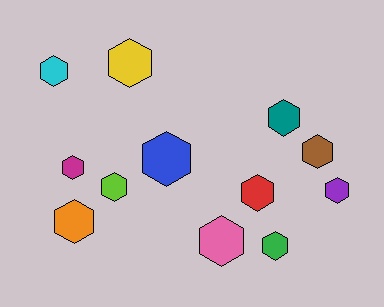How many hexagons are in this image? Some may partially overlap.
There are 12 hexagons.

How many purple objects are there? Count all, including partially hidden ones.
There is 1 purple object.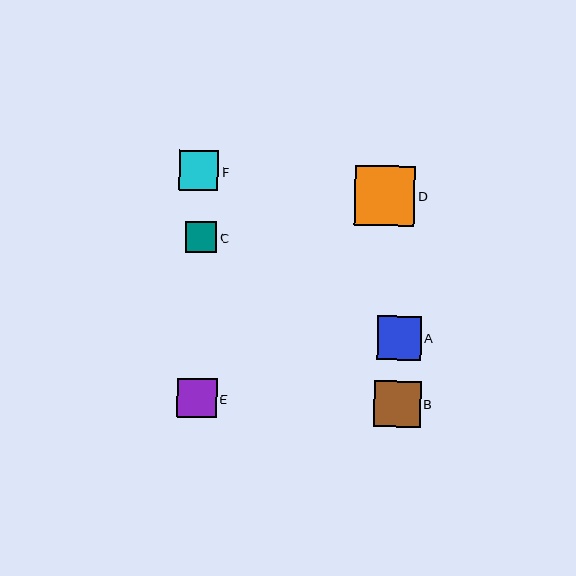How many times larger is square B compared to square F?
Square B is approximately 1.2 times the size of square F.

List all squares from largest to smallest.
From largest to smallest: D, B, A, E, F, C.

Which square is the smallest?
Square C is the smallest with a size of approximately 32 pixels.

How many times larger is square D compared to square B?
Square D is approximately 1.3 times the size of square B.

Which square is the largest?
Square D is the largest with a size of approximately 60 pixels.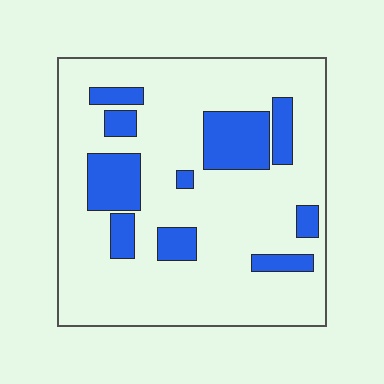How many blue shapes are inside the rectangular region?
10.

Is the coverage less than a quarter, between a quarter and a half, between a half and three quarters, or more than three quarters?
Less than a quarter.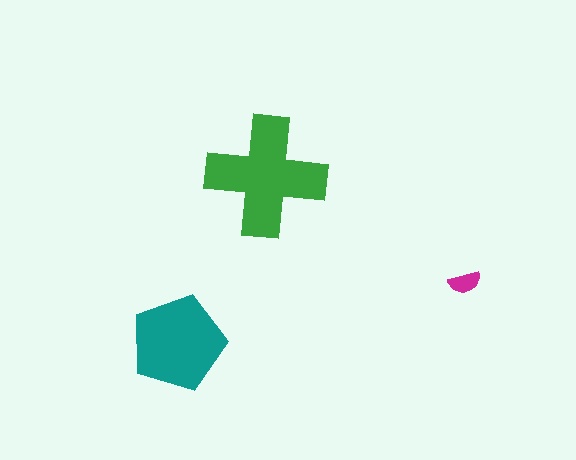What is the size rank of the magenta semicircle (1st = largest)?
3rd.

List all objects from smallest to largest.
The magenta semicircle, the teal pentagon, the green cross.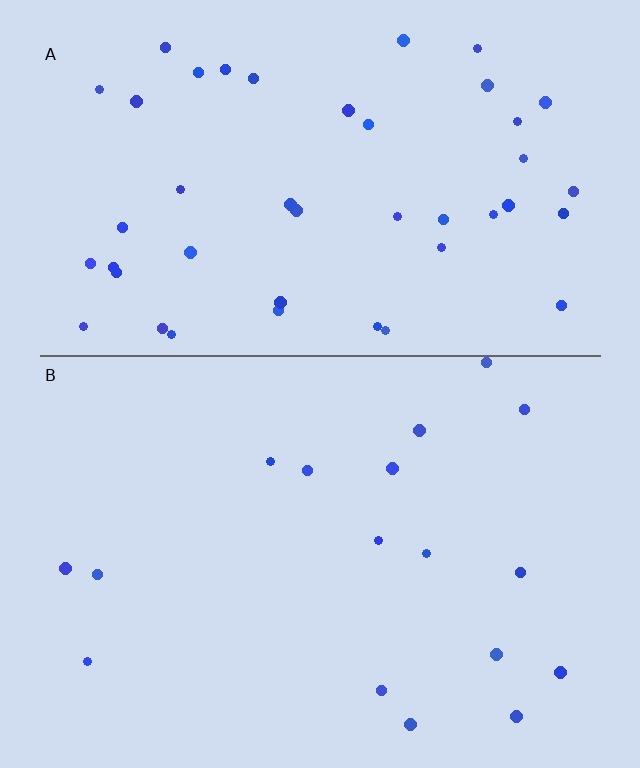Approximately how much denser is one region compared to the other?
Approximately 2.6× — region A over region B.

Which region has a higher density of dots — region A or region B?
A (the top).